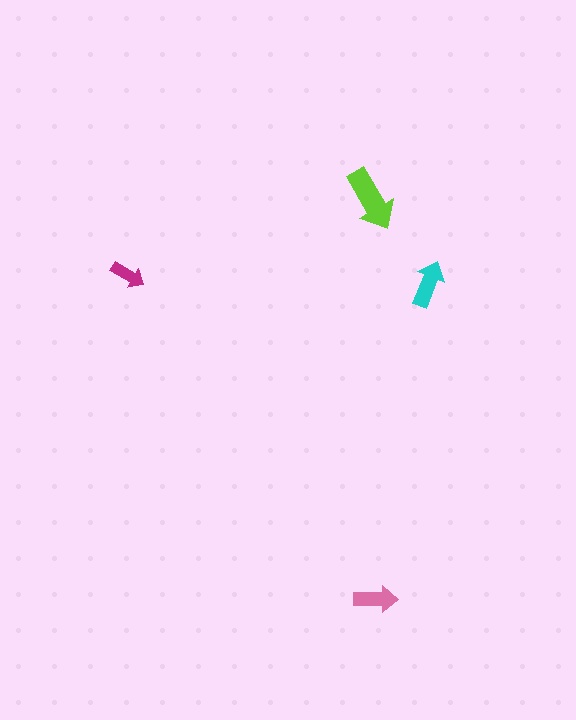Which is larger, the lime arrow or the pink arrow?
The lime one.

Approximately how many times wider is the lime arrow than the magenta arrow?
About 2 times wider.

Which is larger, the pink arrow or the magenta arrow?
The pink one.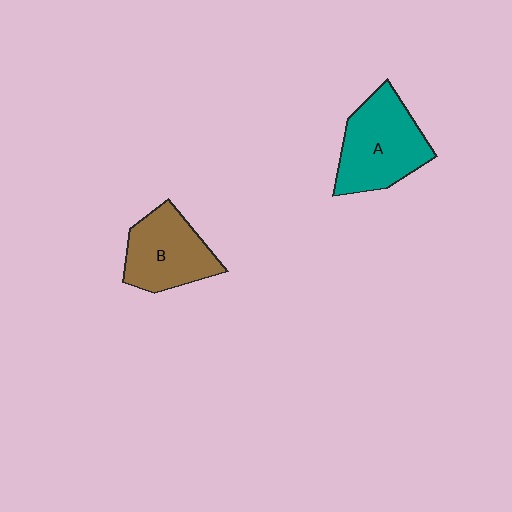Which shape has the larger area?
Shape A (teal).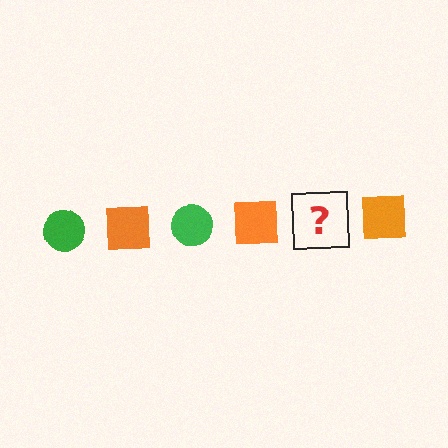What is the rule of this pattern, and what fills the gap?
The rule is that the pattern alternates between green circle and orange square. The gap should be filled with a green circle.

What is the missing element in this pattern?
The missing element is a green circle.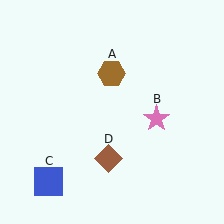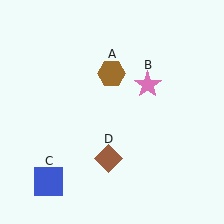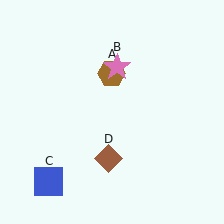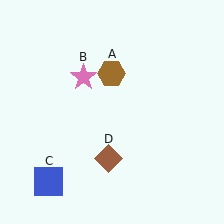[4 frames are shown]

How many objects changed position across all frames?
1 object changed position: pink star (object B).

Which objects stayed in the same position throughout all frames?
Brown hexagon (object A) and blue square (object C) and brown diamond (object D) remained stationary.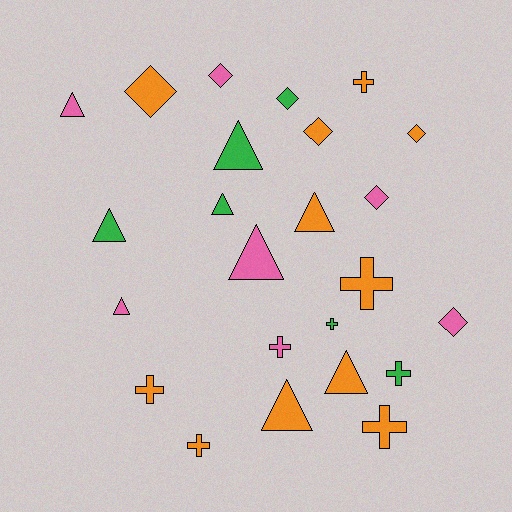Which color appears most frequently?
Orange, with 11 objects.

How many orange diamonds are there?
There are 3 orange diamonds.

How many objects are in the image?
There are 24 objects.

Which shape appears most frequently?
Triangle, with 9 objects.